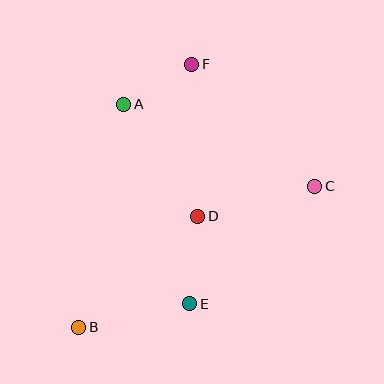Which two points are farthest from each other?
Points B and F are farthest from each other.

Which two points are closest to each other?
Points A and F are closest to each other.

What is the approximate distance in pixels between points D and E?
The distance between D and E is approximately 88 pixels.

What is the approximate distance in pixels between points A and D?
The distance between A and D is approximately 134 pixels.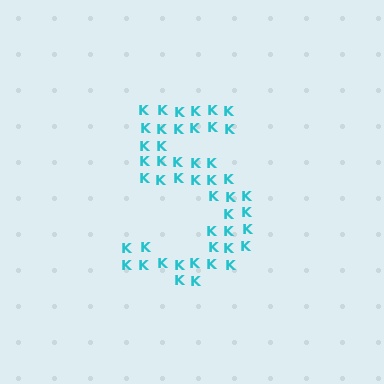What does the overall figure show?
The overall figure shows the digit 5.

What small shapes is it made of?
It is made of small letter K's.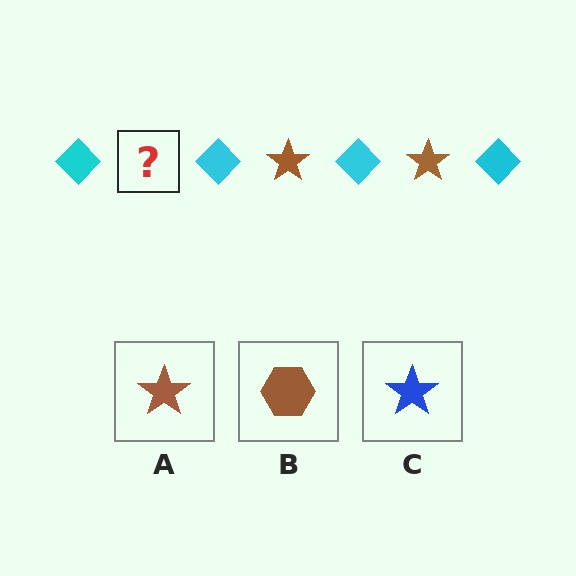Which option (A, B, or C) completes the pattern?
A.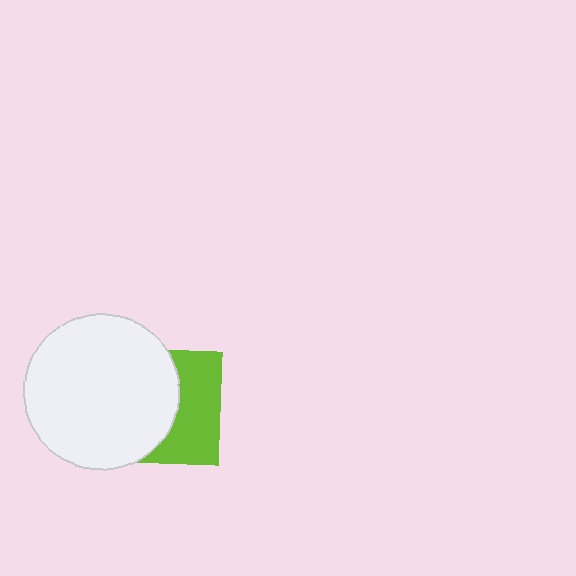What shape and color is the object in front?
The object in front is a white circle.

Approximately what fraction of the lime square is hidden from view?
Roughly 56% of the lime square is hidden behind the white circle.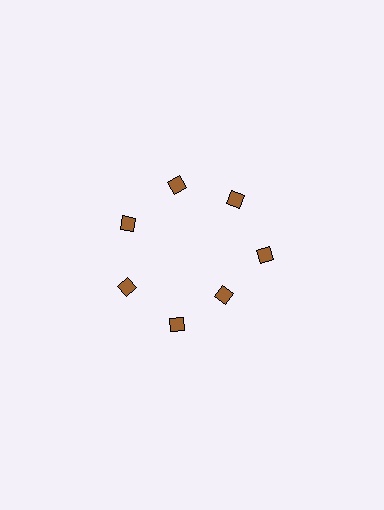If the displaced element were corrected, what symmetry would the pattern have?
It would have 7-fold rotational symmetry — the pattern would map onto itself every 51 degrees.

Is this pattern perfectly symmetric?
No. The 7 brown diamonds are arranged in a ring, but one element near the 5 o'clock position is pulled inward toward the center, breaking the 7-fold rotational symmetry.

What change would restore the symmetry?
The symmetry would be restored by moving it outward, back onto the ring so that all 7 diamonds sit at equal angles and equal distance from the center.